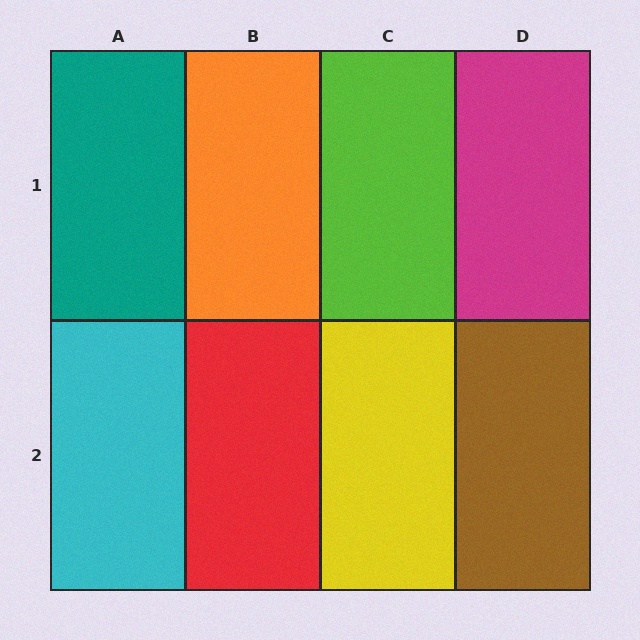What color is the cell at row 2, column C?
Yellow.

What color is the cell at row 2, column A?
Cyan.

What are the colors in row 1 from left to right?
Teal, orange, lime, magenta.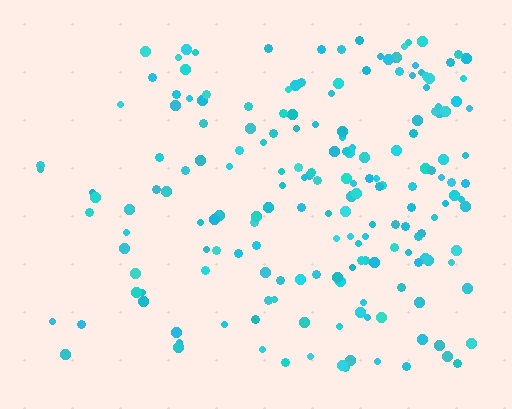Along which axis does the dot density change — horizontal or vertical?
Horizontal.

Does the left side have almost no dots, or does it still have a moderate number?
Still a moderate number, just noticeably fewer than the right.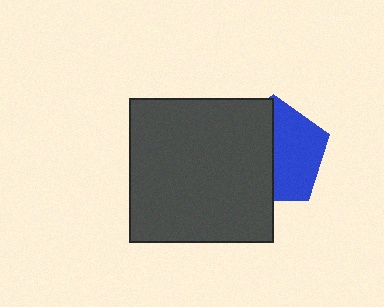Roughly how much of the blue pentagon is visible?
About half of it is visible (roughly 51%).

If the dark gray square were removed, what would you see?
You would see the complete blue pentagon.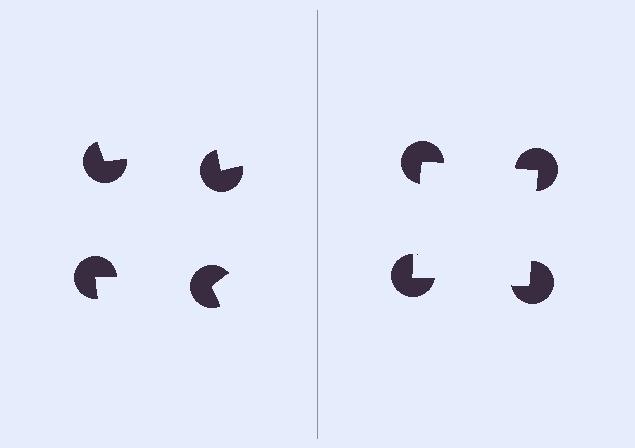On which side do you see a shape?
An illusory square appears on the right side. On the left side the wedge cuts are rotated, so no coherent shape forms.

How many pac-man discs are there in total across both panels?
8 — 4 on each side.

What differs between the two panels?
The pac-man discs are positioned identically on both sides; only the wedge orientations differ. On the right they align to a square; on the left they are misaligned.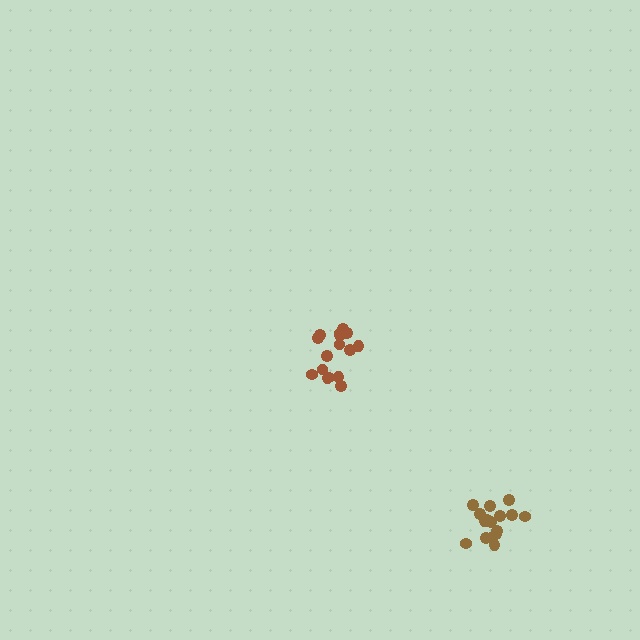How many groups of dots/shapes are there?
There are 2 groups.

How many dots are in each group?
Group 1: 16 dots, Group 2: 16 dots (32 total).